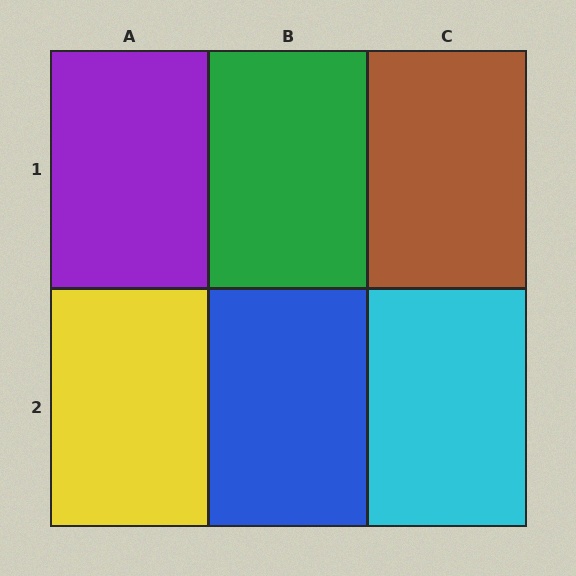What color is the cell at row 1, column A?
Purple.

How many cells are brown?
1 cell is brown.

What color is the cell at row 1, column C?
Brown.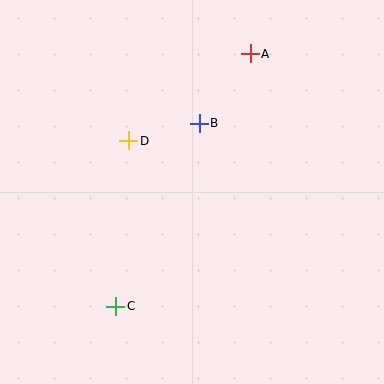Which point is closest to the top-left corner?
Point D is closest to the top-left corner.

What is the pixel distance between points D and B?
The distance between D and B is 73 pixels.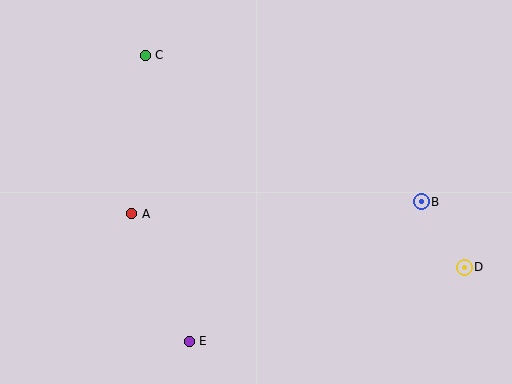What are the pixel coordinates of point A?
Point A is at (132, 214).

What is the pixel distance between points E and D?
The distance between E and D is 285 pixels.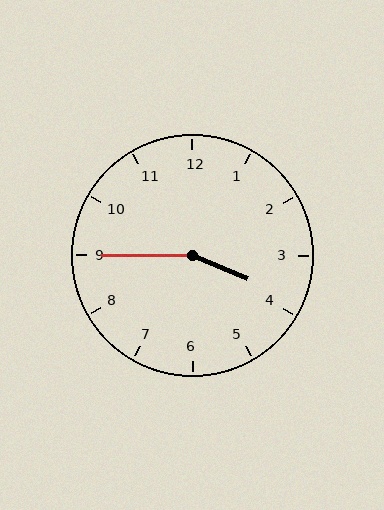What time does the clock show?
3:45.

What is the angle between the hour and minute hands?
Approximately 158 degrees.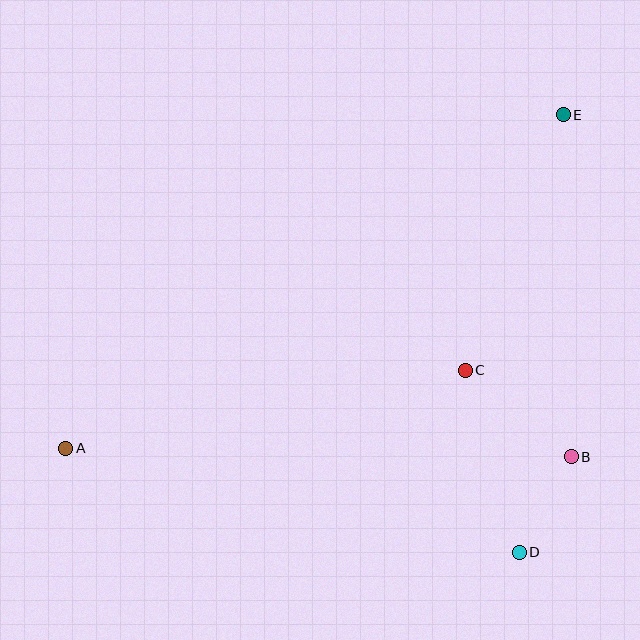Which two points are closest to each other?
Points B and D are closest to each other.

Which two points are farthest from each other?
Points A and E are farthest from each other.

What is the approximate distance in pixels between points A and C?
The distance between A and C is approximately 407 pixels.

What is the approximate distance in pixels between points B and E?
The distance between B and E is approximately 342 pixels.